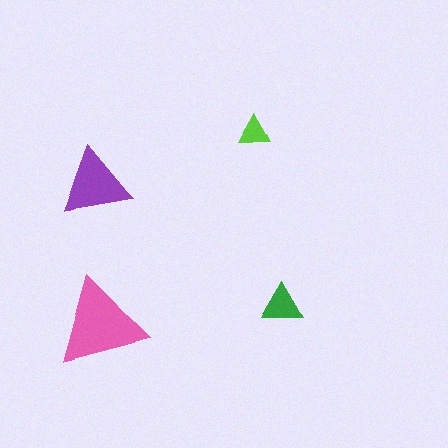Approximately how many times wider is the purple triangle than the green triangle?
About 1.5 times wider.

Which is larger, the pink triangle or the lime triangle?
The pink one.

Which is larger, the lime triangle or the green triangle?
The green one.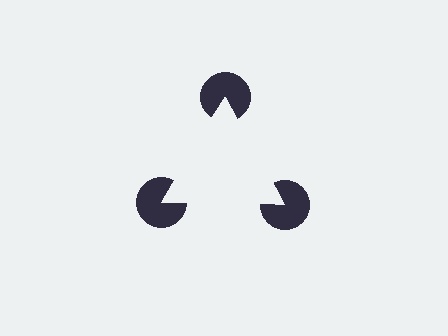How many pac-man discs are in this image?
There are 3 — one at each vertex of the illusory triangle.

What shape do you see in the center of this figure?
An illusory triangle — its edges are inferred from the aligned wedge cuts in the pac-man discs, not physically drawn.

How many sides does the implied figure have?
3 sides.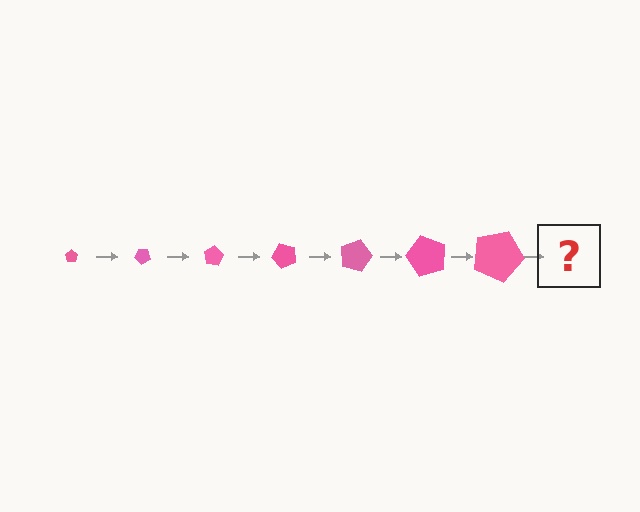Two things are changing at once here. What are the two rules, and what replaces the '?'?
The two rules are that the pentagon grows larger each step and it rotates 40 degrees each step. The '?' should be a pentagon, larger than the previous one and rotated 280 degrees from the start.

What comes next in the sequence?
The next element should be a pentagon, larger than the previous one and rotated 280 degrees from the start.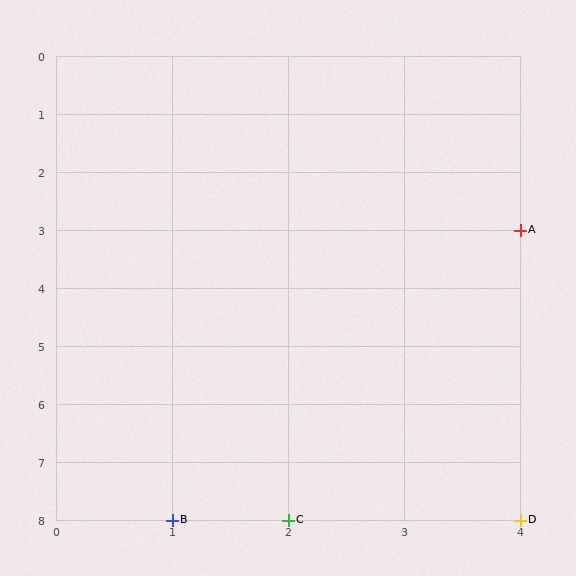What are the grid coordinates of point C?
Point C is at grid coordinates (2, 8).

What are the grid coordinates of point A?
Point A is at grid coordinates (4, 3).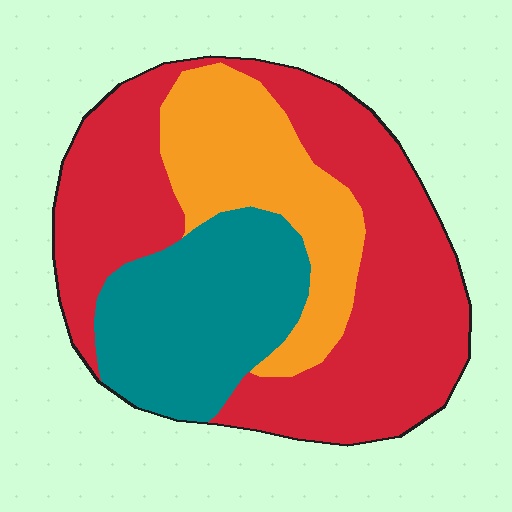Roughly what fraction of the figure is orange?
Orange takes up between a sixth and a third of the figure.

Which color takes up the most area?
Red, at roughly 50%.